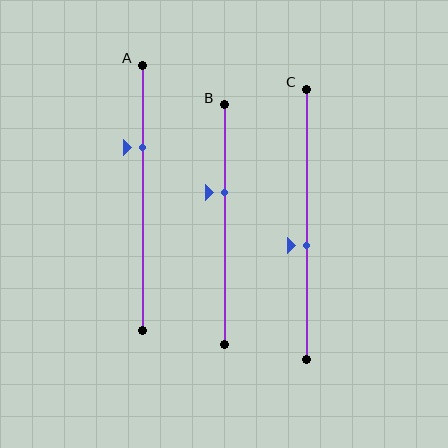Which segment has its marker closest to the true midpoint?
Segment C has its marker closest to the true midpoint.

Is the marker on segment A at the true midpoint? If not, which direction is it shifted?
No, the marker on segment A is shifted upward by about 19% of the segment length.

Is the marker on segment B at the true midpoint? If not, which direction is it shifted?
No, the marker on segment B is shifted upward by about 13% of the segment length.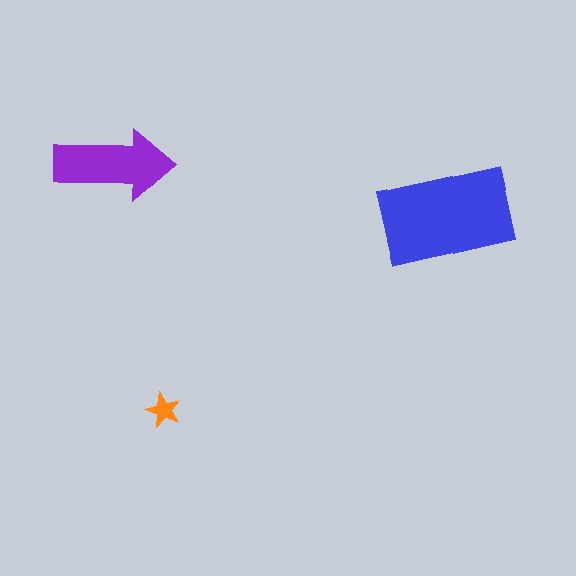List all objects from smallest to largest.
The orange star, the purple arrow, the blue rectangle.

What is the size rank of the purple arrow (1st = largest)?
2nd.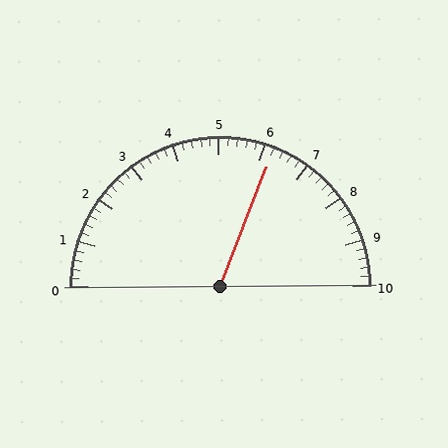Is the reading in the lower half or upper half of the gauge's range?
The reading is in the upper half of the range (0 to 10).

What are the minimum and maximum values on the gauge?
The gauge ranges from 0 to 10.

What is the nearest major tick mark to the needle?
The nearest major tick mark is 6.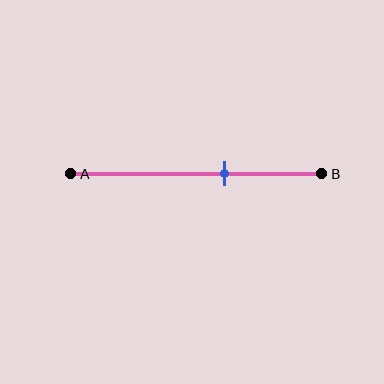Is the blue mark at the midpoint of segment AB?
No, the mark is at about 60% from A, not at the 50% midpoint.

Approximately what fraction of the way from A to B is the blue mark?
The blue mark is approximately 60% of the way from A to B.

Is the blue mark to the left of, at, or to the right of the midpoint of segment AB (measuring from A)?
The blue mark is to the right of the midpoint of segment AB.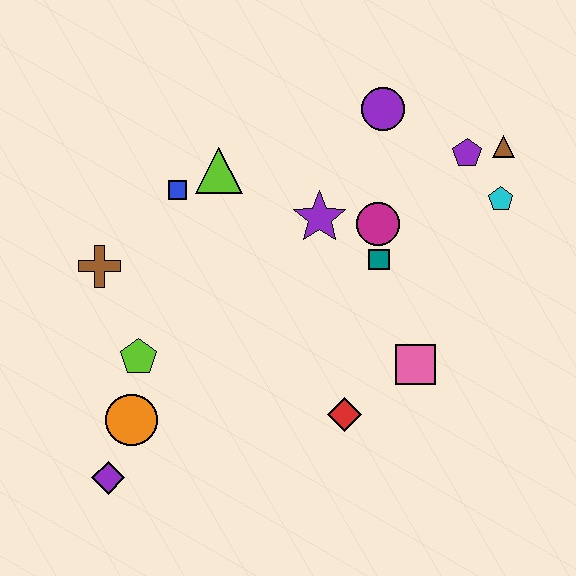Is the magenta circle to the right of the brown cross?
Yes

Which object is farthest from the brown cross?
The brown triangle is farthest from the brown cross.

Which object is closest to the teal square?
The magenta circle is closest to the teal square.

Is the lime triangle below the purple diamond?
No